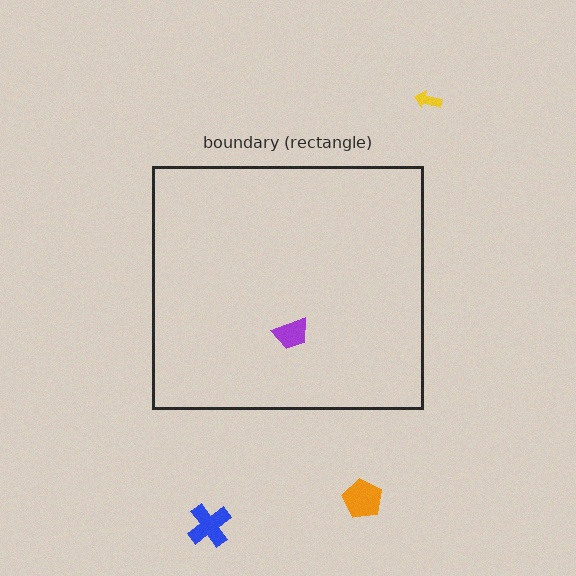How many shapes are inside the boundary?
1 inside, 3 outside.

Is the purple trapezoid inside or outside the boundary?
Inside.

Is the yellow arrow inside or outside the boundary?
Outside.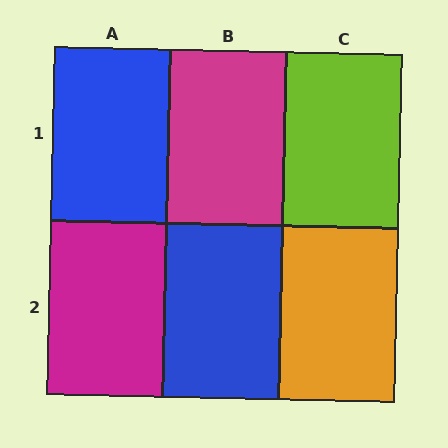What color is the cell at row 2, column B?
Blue.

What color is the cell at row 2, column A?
Magenta.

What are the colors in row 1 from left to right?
Blue, magenta, lime.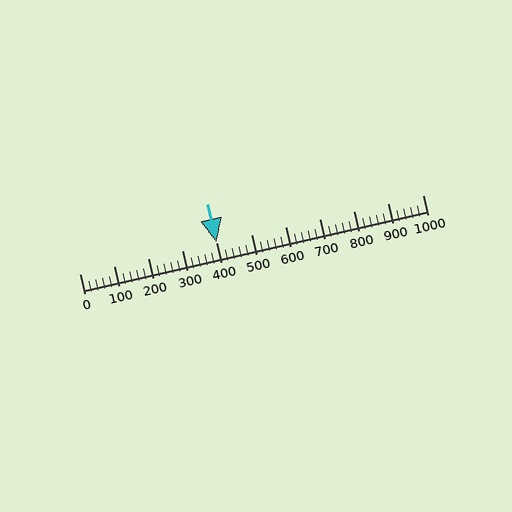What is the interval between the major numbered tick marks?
The major tick marks are spaced 100 units apart.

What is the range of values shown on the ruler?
The ruler shows values from 0 to 1000.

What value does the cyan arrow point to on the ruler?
The cyan arrow points to approximately 400.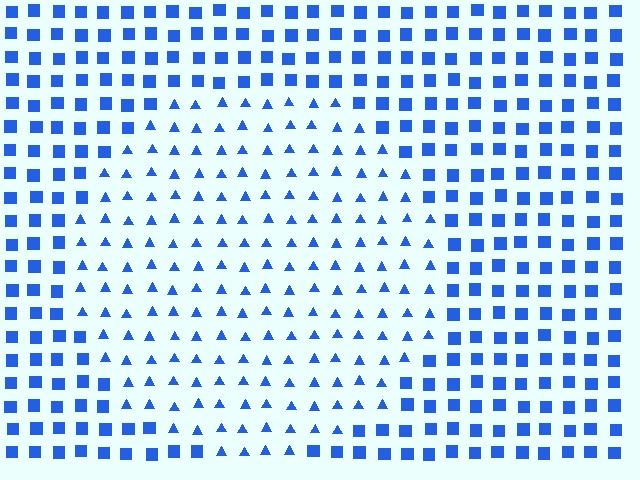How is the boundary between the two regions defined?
The boundary is defined by a change in element shape: triangles inside vs. squares outside. All elements share the same color and spacing.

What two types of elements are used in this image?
The image uses triangles inside the circle region and squares outside it.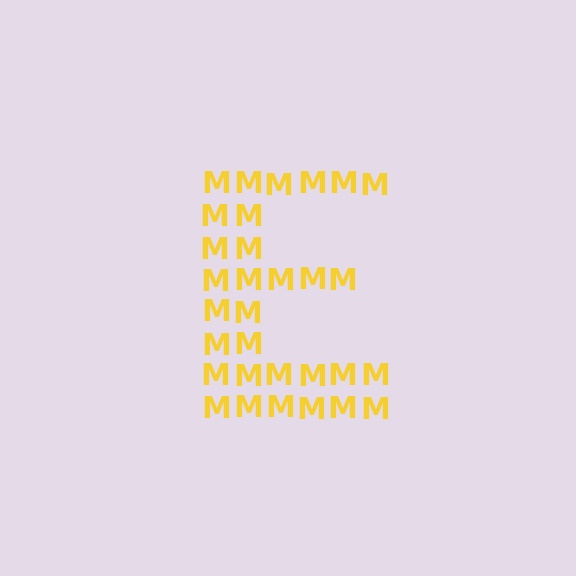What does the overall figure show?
The overall figure shows the letter E.